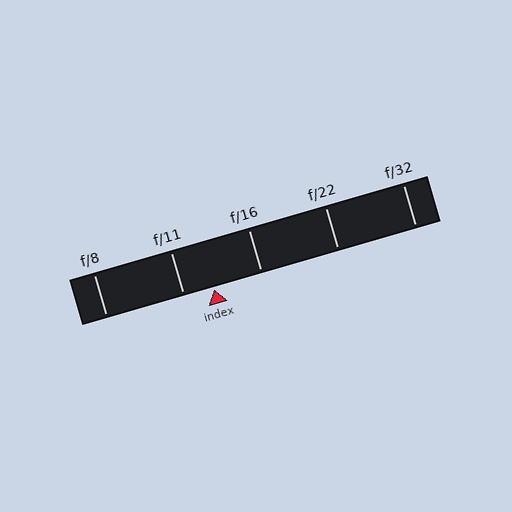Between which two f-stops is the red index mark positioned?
The index mark is between f/11 and f/16.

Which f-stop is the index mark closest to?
The index mark is closest to f/11.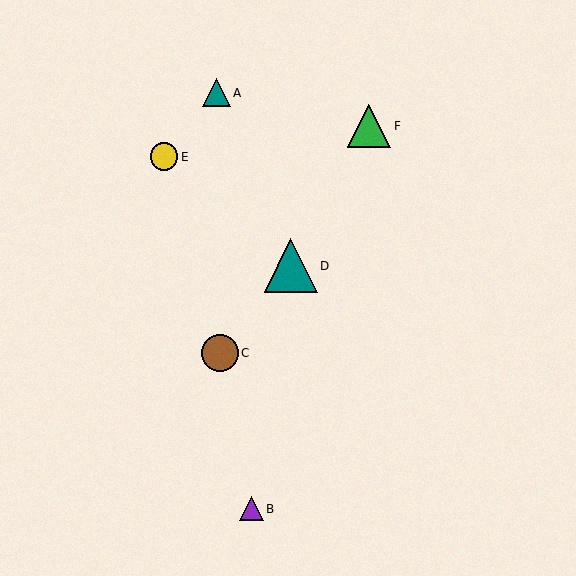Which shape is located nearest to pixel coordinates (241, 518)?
The purple triangle (labeled B) at (251, 509) is nearest to that location.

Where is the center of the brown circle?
The center of the brown circle is at (220, 353).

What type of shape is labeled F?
Shape F is a green triangle.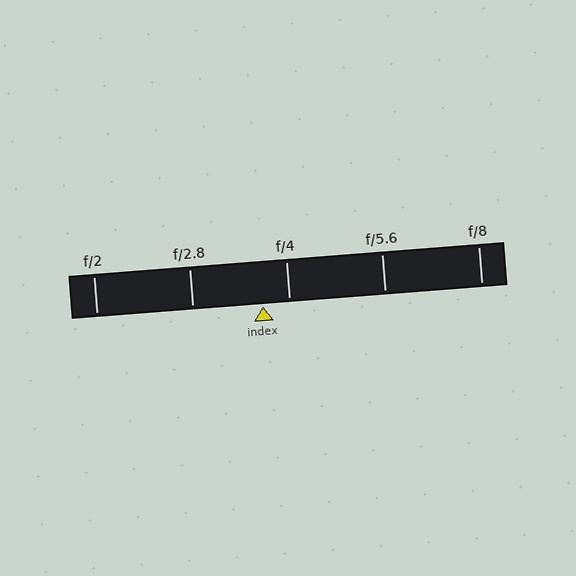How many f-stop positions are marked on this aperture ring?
There are 5 f-stop positions marked.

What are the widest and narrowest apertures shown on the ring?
The widest aperture shown is f/2 and the narrowest is f/8.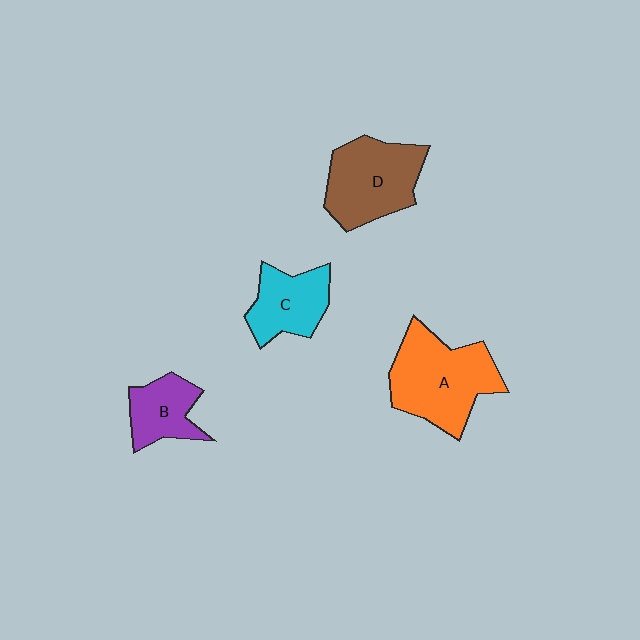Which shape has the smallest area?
Shape B (purple).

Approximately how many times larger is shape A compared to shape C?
Approximately 1.7 times.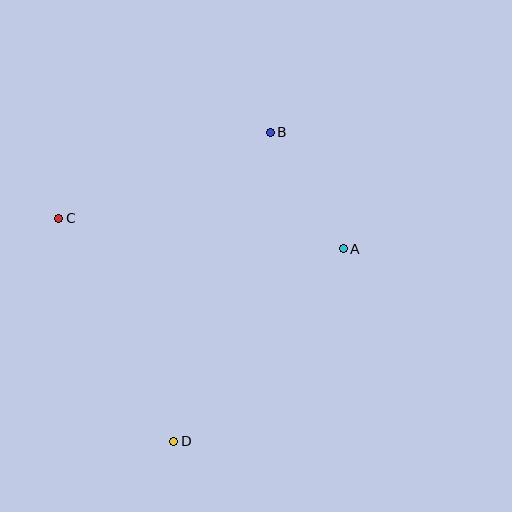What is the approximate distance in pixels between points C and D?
The distance between C and D is approximately 251 pixels.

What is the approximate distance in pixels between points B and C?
The distance between B and C is approximately 228 pixels.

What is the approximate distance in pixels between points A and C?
The distance between A and C is approximately 286 pixels.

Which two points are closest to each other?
Points A and B are closest to each other.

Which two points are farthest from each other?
Points B and D are farthest from each other.